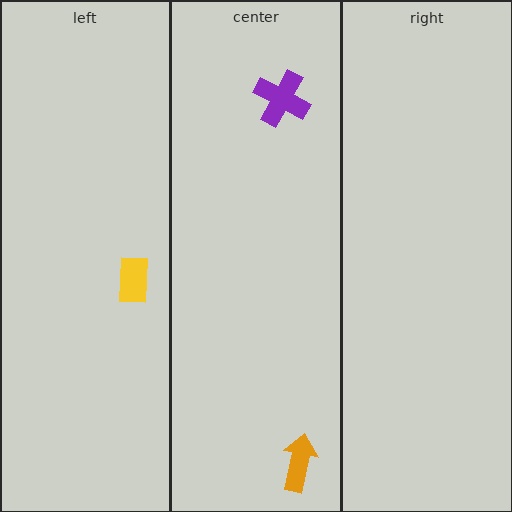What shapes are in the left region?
The yellow rectangle.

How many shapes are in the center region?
2.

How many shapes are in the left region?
1.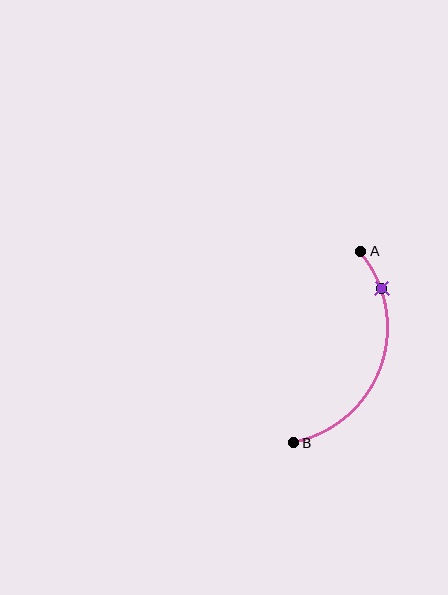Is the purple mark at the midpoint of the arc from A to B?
No. The purple mark lies on the arc but is closer to endpoint A. The arc midpoint would be at the point on the curve equidistant along the arc from both A and B.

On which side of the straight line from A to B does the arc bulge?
The arc bulges to the right of the straight line connecting A and B.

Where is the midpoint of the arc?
The arc midpoint is the point on the curve farthest from the straight line joining A and B. It sits to the right of that line.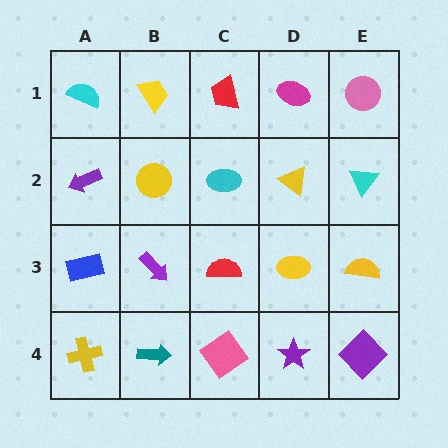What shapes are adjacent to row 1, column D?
A yellow triangle (row 2, column D), a red trapezoid (row 1, column C), a pink circle (row 1, column E).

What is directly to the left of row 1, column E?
A magenta ellipse.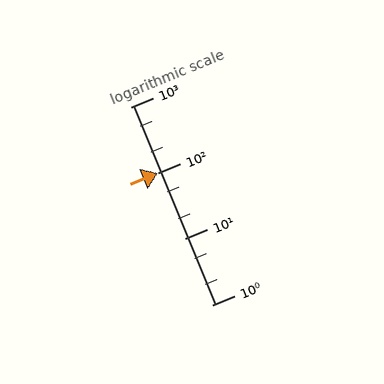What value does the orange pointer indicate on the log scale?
The pointer indicates approximately 100.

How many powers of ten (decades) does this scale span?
The scale spans 3 decades, from 1 to 1000.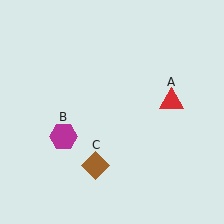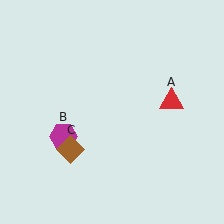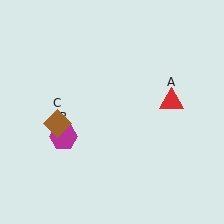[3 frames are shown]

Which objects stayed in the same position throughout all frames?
Red triangle (object A) and magenta hexagon (object B) remained stationary.